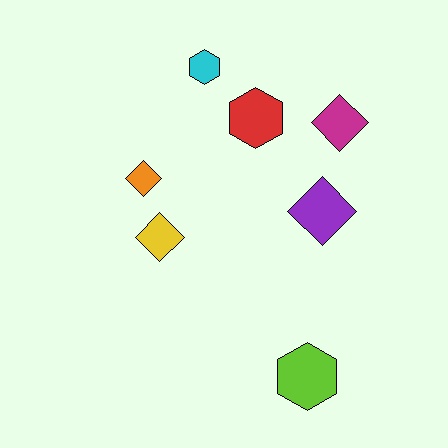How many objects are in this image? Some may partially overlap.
There are 7 objects.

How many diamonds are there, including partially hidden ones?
There are 4 diamonds.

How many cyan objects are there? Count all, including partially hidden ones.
There is 1 cyan object.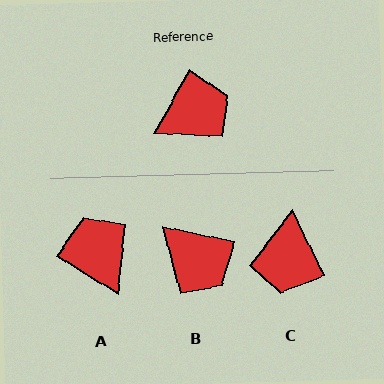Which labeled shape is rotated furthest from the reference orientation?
C, about 125 degrees away.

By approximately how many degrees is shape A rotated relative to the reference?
Approximately 87 degrees counter-clockwise.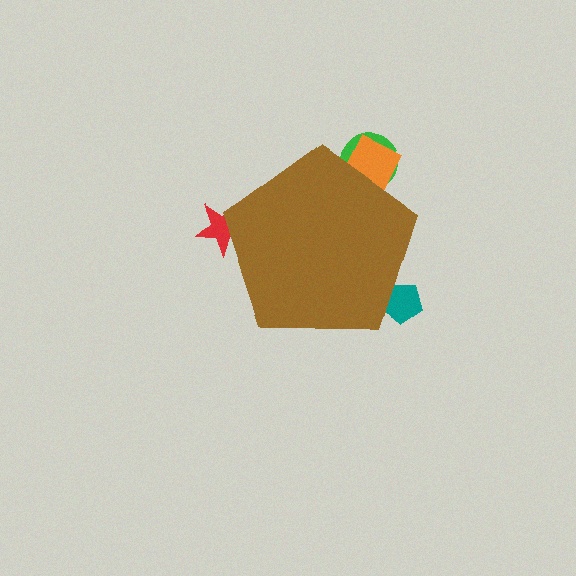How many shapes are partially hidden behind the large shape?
4 shapes are partially hidden.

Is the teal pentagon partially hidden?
Yes, the teal pentagon is partially hidden behind the brown pentagon.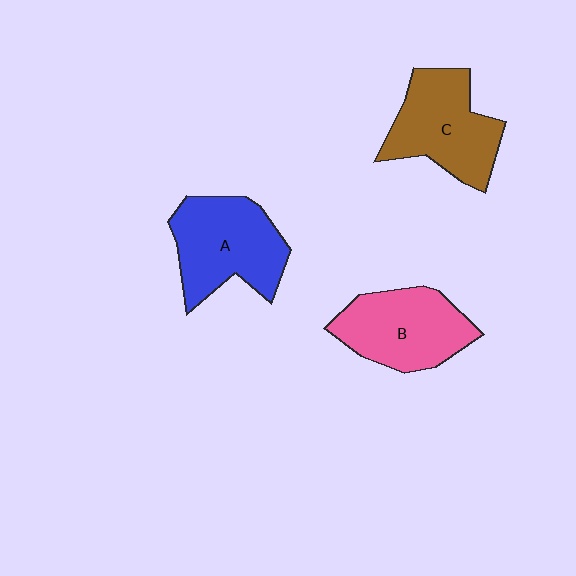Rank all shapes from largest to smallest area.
From largest to smallest: A (blue), C (brown), B (pink).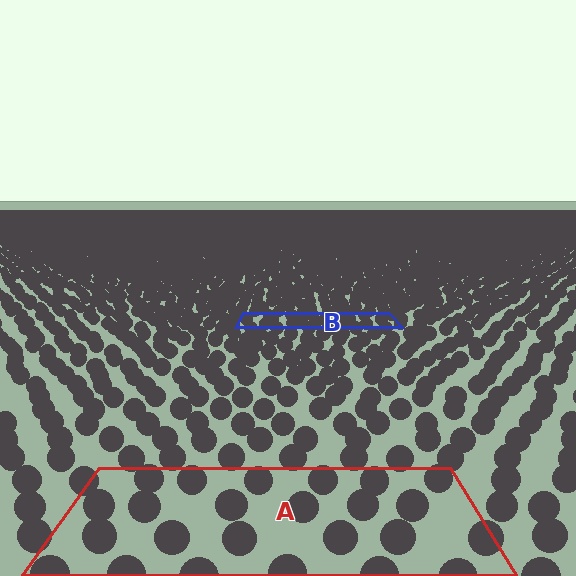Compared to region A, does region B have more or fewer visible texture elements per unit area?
Region B has more texture elements per unit area — they are packed more densely because it is farther away.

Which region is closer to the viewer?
Region A is closer. The texture elements there are larger and more spread out.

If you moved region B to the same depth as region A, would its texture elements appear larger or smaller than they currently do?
They would appear larger. At a closer depth, the same texture elements are projected at a bigger on-screen size.